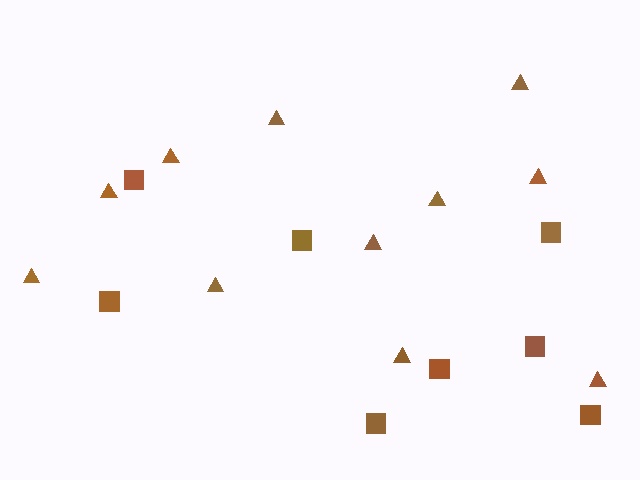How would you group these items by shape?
There are 2 groups: one group of triangles (11) and one group of squares (8).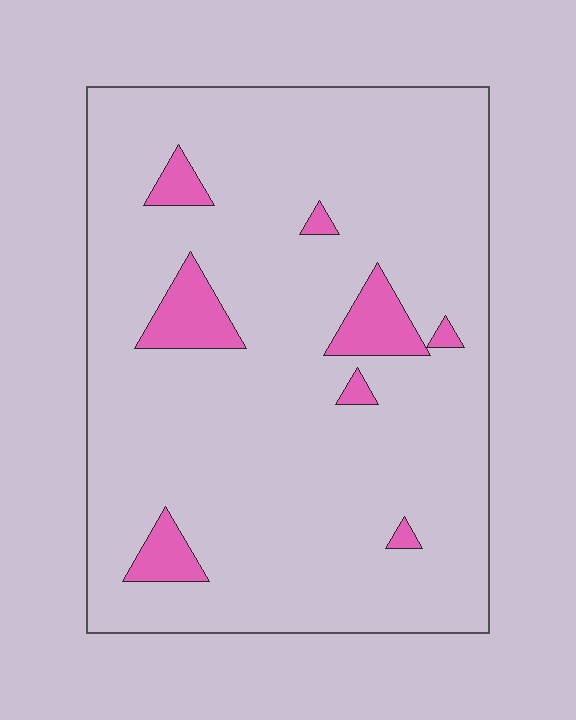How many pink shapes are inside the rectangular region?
8.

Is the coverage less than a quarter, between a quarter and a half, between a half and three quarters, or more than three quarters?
Less than a quarter.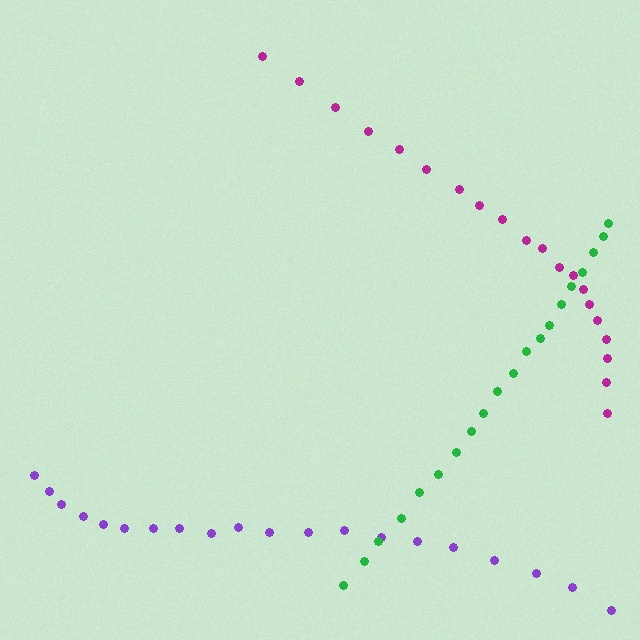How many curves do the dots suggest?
There are 3 distinct paths.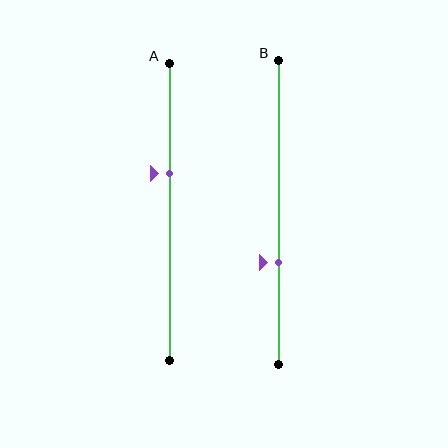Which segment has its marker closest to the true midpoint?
Segment A has its marker closest to the true midpoint.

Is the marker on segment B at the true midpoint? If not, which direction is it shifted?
No, the marker on segment B is shifted downward by about 16% of the segment length.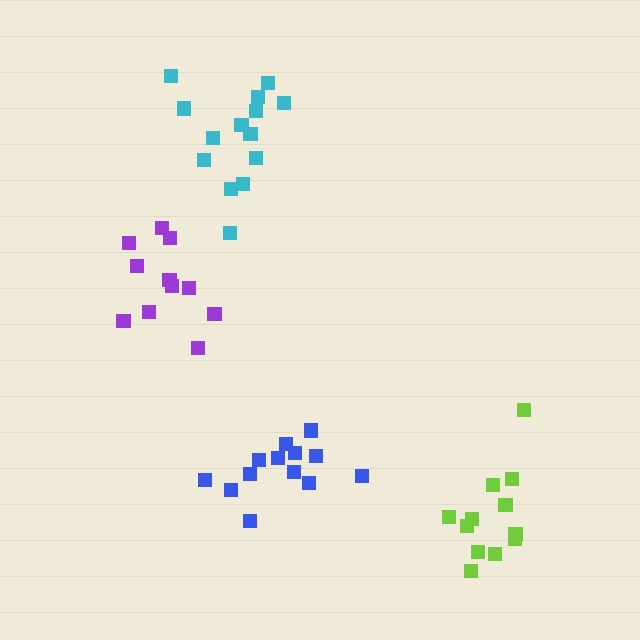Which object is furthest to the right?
The lime cluster is rightmost.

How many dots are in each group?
Group 1: 14 dots, Group 2: 11 dots, Group 3: 13 dots, Group 4: 12 dots (50 total).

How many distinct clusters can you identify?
There are 4 distinct clusters.